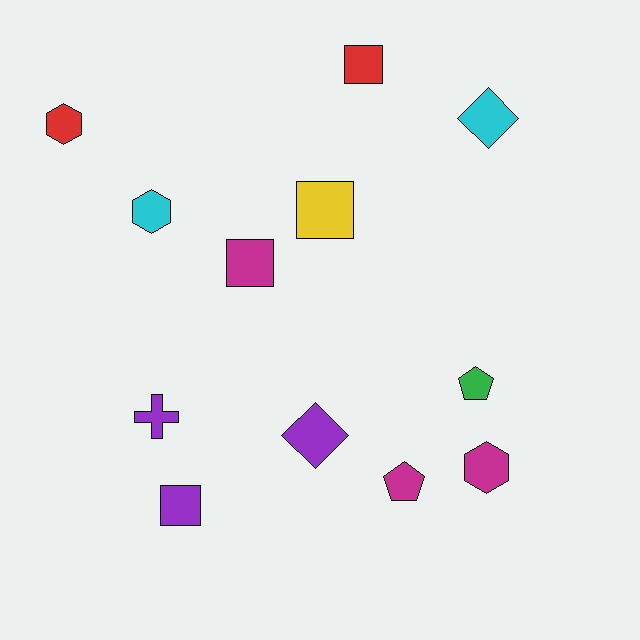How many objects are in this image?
There are 12 objects.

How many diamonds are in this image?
There are 2 diamonds.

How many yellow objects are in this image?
There is 1 yellow object.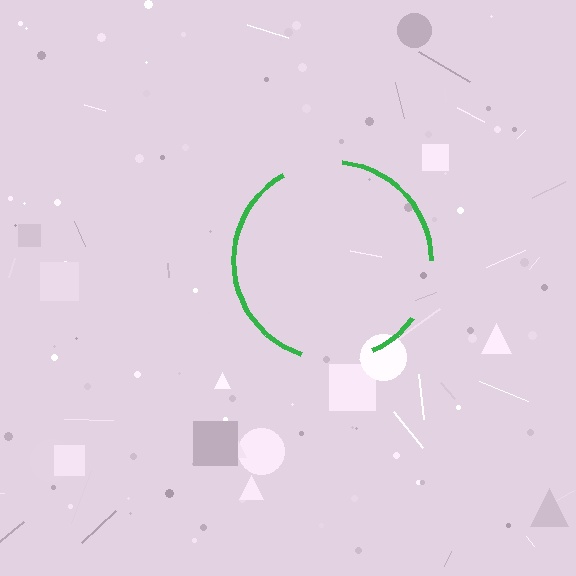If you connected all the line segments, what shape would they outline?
They would outline a circle.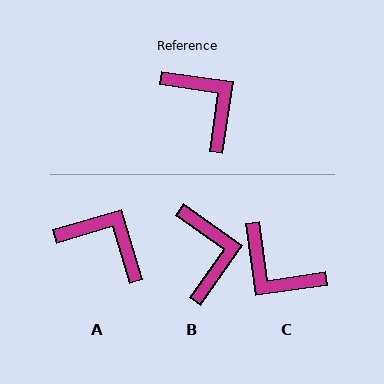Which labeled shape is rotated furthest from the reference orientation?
C, about 164 degrees away.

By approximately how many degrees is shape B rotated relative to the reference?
Approximately 27 degrees clockwise.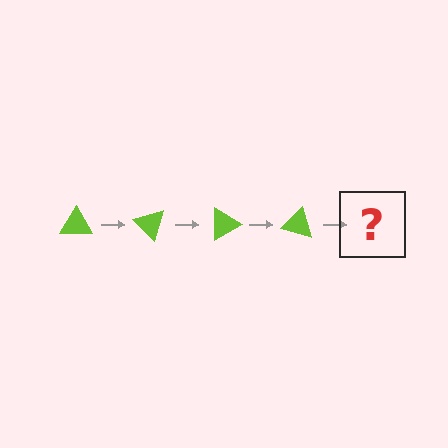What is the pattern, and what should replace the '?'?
The pattern is that the triangle rotates 45 degrees each step. The '?' should be a lime triangle rotated 180 degrees.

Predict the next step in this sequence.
The next step is a lime triangle rotated 180 degrees.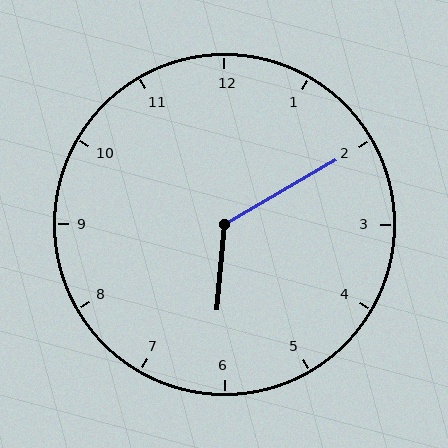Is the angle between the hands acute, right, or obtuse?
It is obtuse.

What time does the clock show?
6:10.